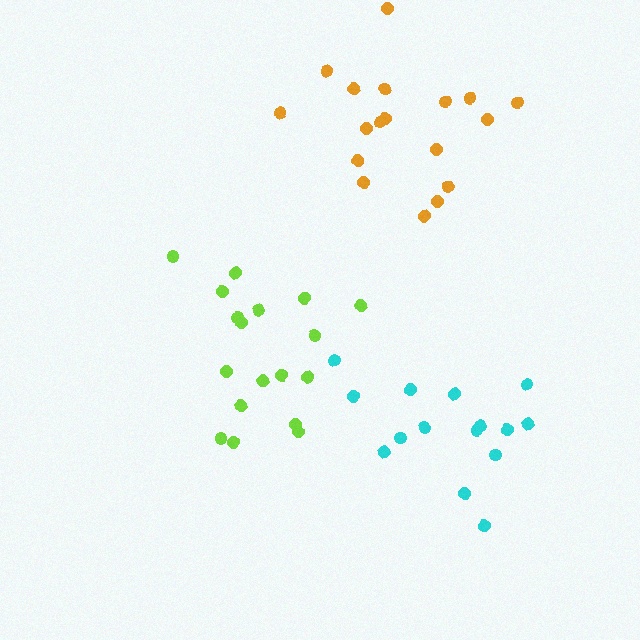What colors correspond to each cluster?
The clusters are colored: orange, cyan, lime.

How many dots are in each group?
Group 1: 18 dots, Group 2: 15 dots, Group 3: 18 dots (51 total).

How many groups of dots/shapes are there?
There are 3 groups.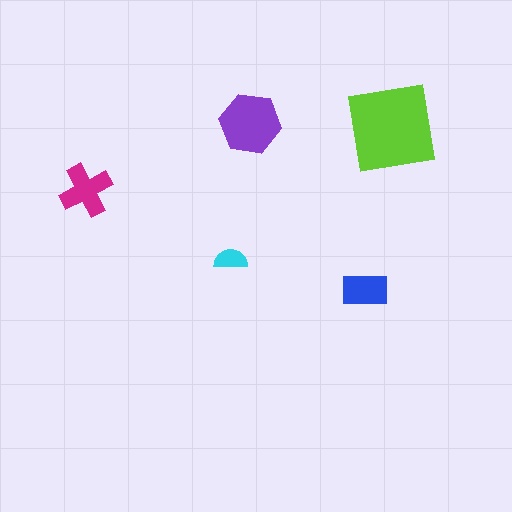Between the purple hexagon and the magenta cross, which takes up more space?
The purple hexagon.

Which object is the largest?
The lime square.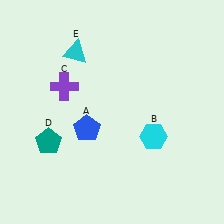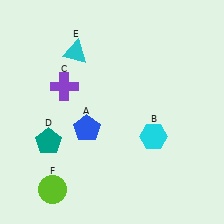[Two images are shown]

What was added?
A lime circle (F) was added in Image 2.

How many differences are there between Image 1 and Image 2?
There is 1 difference between the two images.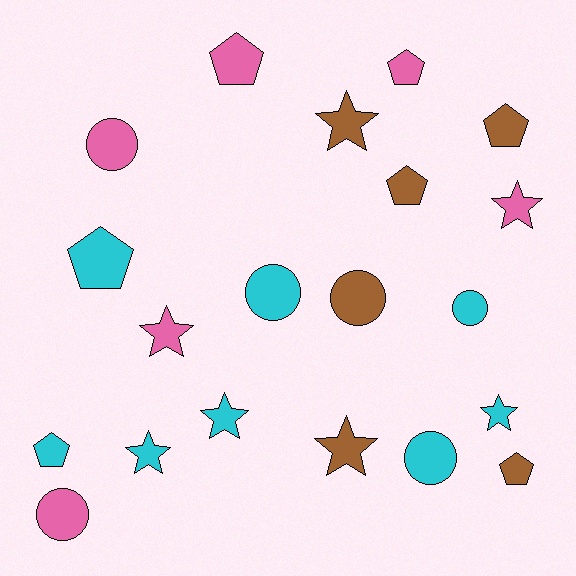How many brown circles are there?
There is 1 brown circle.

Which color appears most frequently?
Cyan, with 8 objects.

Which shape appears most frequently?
Star, with 7 objects.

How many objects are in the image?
There are 20 objects.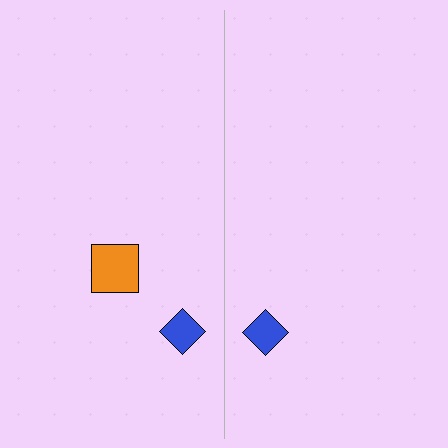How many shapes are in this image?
There are 3 shapes in this image.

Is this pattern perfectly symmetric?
No, the pattern is not perfectly symmetric. A orange square is missing from the right side.